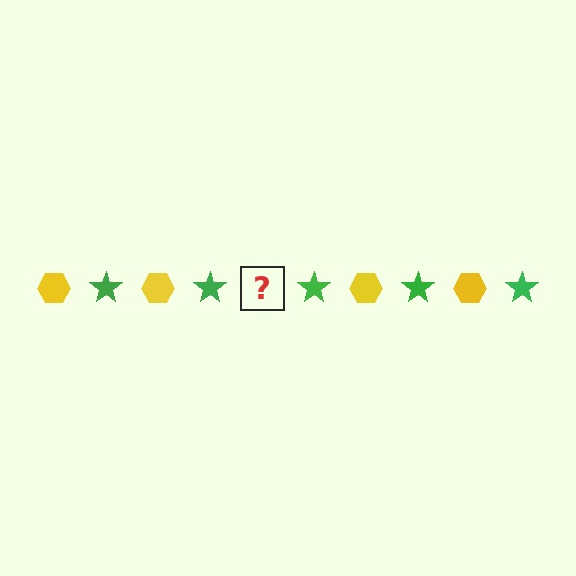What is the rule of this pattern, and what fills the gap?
The rule is that the pattern alternates between yellow hexagon and green star. The gap should be filled with a yellow hexagon.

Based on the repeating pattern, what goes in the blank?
The blank should be a yellow hexagon.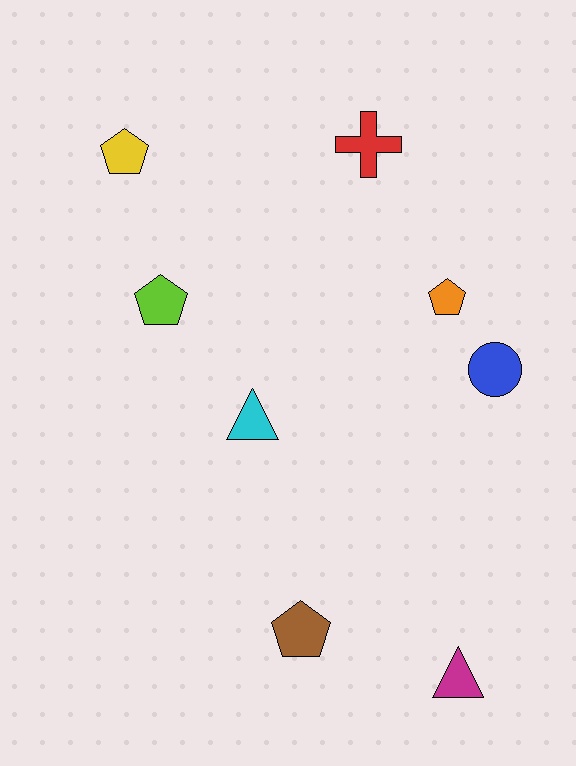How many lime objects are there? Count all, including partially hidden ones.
There is 1 lime object.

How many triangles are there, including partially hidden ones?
There are 2 triangles.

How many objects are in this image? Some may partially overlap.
There are 8 objects.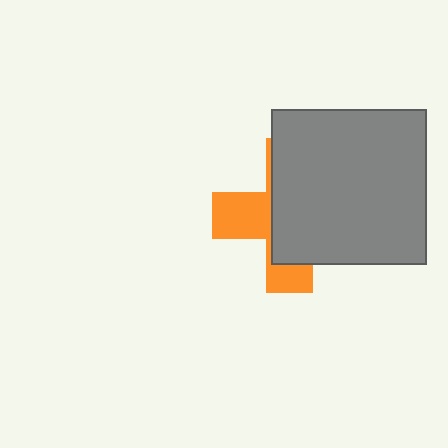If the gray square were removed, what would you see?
You would see the complete orange cross.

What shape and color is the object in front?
The object in front is a gray square.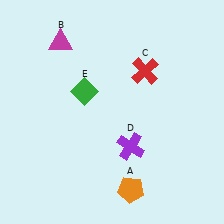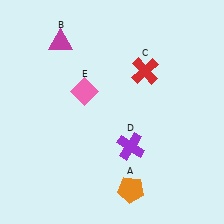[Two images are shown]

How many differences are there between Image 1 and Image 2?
There is 1 difference between the two images.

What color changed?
The diamond (E) changed from green in Image 1 to pink in Image 2.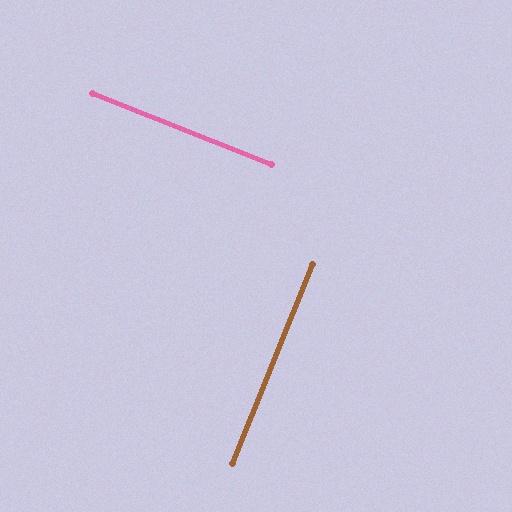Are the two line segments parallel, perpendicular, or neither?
Perpendicular — they meet at approximately 90°.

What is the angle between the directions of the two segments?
Approximately 90 degrees.